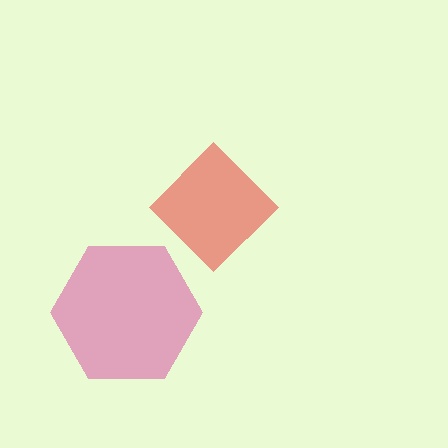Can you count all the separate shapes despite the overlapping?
Yes, there are 2 separate shapes.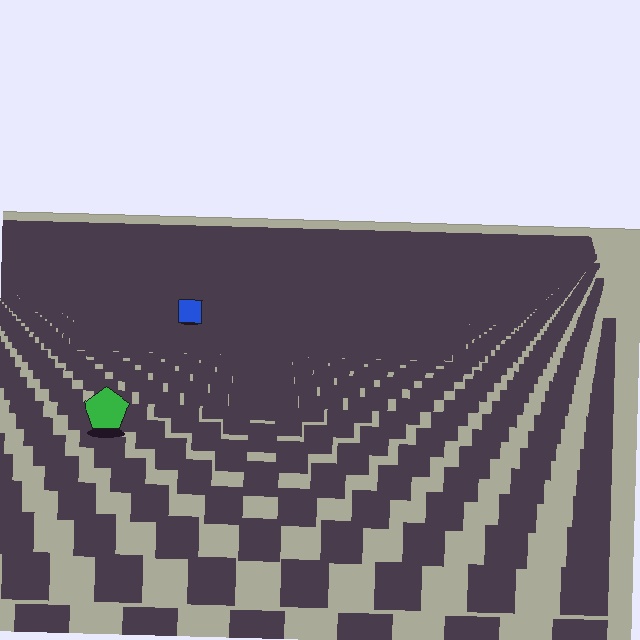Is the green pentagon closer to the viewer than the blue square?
Yes. The green pentagon is closer — you can tell from the texture gradient: the ground texture is coarser near it.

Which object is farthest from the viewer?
The blue square is farthest from the viewer. It appears smaller and the ground texture around it is denser.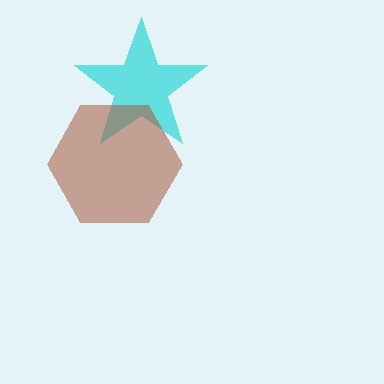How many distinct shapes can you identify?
There are 2 distinct shapes: a cyan star, a brown hexagon.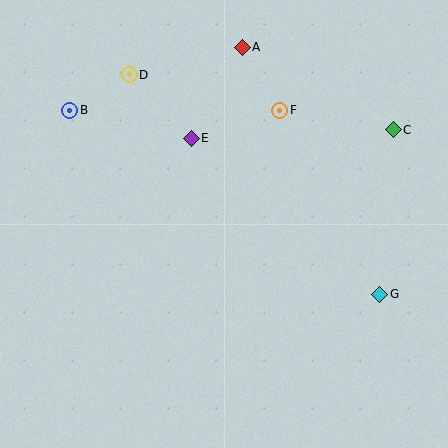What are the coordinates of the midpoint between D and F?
The midpoint between D and F is at (205, 92).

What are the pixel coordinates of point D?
Point D is at (129, 75).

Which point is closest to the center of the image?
Point E at (191, 138) is closest to the center.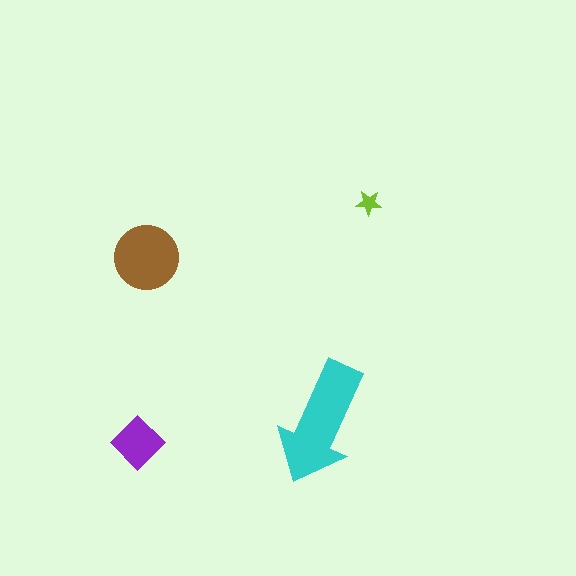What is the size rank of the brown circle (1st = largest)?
2nd.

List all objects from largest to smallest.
The cyan arrow, the brown circle, the purple diamond, the lime star.